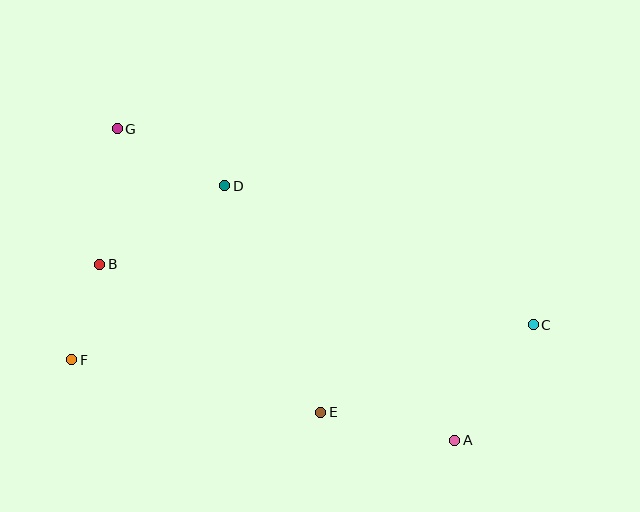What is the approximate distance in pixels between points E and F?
The distance between E and F is approximately 254 pixels.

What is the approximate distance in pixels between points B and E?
The distance between B and E is approximately 266 pixels.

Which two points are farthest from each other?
Points C and F are farthest from each other.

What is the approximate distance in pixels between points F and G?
The distance between F and G is approximately 235 pixels.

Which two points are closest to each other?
Points B and F are closest to each other.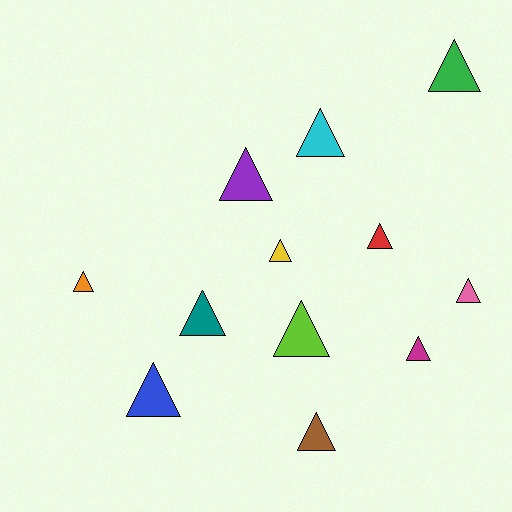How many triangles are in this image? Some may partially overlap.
There are 12 triangles.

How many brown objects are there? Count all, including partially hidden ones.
There is 1 brown object.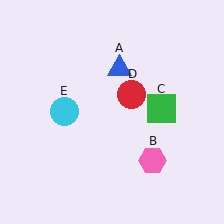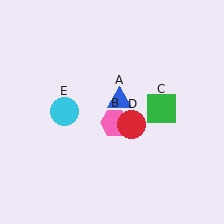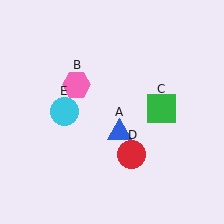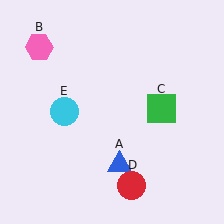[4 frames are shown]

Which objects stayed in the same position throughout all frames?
Green square (object C) and cyan circle (object E) remained stationary.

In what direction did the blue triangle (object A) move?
The blue triangle (object A) moved down.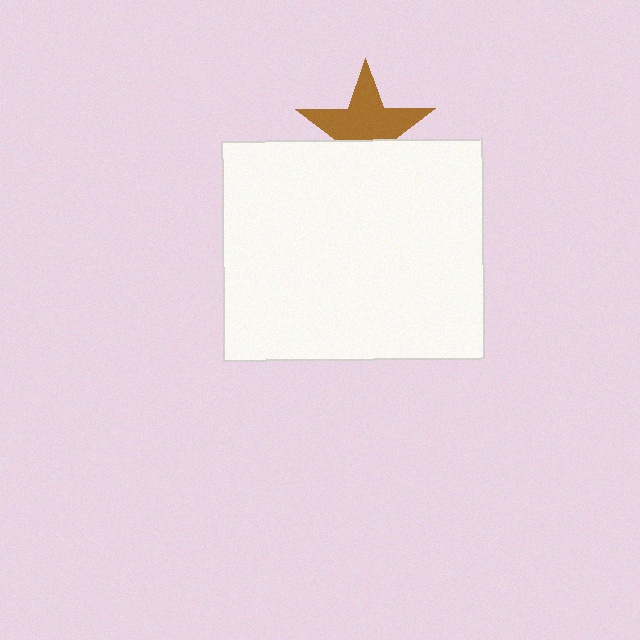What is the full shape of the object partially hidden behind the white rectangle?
The partially hidden object is a brown star.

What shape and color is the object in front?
The object in front is a white rectangle.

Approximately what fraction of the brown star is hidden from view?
Roughly 38% of the brown star is hidden behind the white rectangle.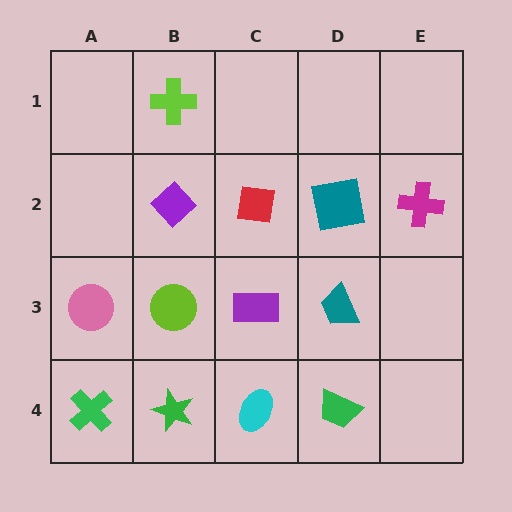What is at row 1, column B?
A lime cross.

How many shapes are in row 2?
4 shapes.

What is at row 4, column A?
A green cross.